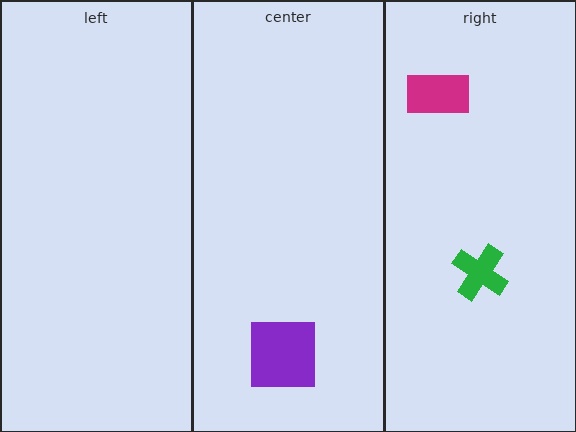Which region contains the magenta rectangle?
The right region.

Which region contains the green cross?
The right region.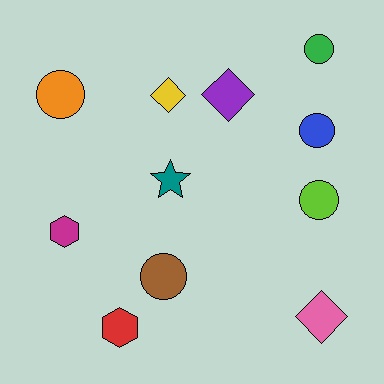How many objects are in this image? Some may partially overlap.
There are 11 objects.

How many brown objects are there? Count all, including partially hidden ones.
There is 1 brown object.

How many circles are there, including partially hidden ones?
There are 5 circles.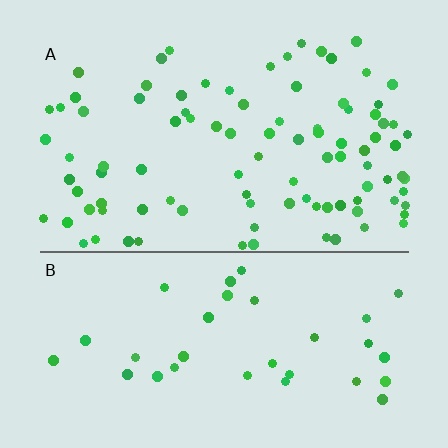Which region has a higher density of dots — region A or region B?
A (the top).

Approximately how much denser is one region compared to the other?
Approximately 2.7× — region A over region B.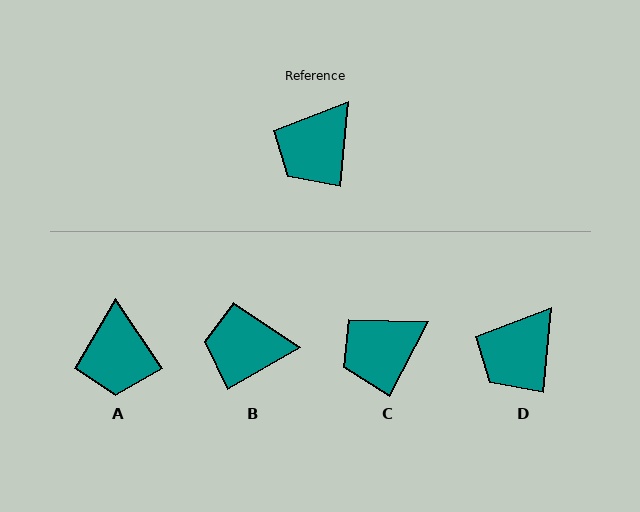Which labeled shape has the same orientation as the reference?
D.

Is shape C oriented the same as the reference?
No, it is off by about 22 degrees.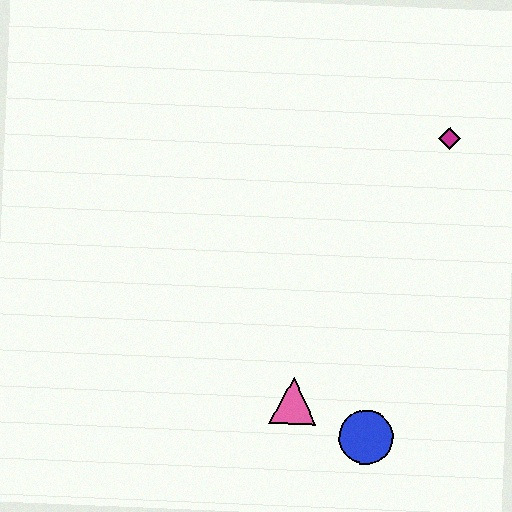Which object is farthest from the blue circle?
The magenta diamond is farthest from the blue circle.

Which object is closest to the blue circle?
The pink triangle is closest to the blue circle.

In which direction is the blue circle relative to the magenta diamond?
The blue circle is below the magenta diamond.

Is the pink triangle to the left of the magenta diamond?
Yes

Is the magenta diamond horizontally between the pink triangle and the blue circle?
No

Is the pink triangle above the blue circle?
Yes